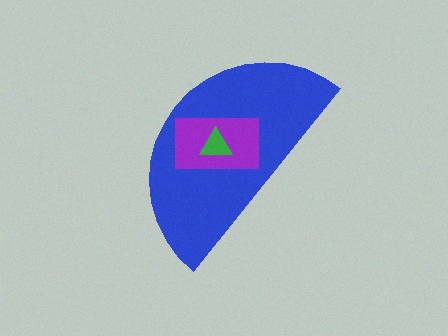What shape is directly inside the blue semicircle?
The purple rectangle.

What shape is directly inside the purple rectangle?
The green triangle.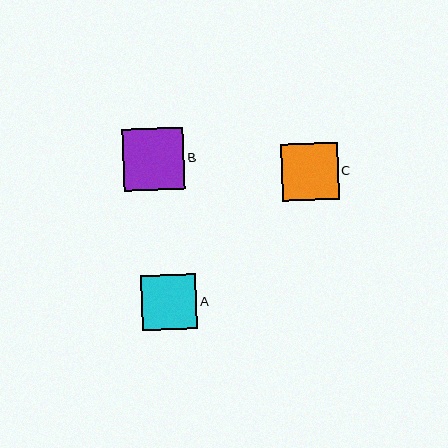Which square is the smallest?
Square A is the smallest with a size of approximately 55 pixels.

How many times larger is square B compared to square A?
Square B is approximately 1.1 times the size of square A.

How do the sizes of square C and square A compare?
Square C and square A are approximately the same size.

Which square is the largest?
Square B is the largest with a size of approximately 61 pixels.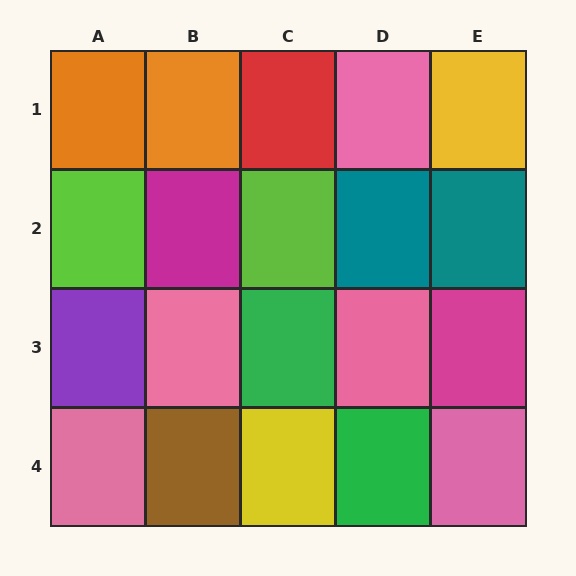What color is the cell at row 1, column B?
Orange.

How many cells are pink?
5 cells are pink.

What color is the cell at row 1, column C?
Red.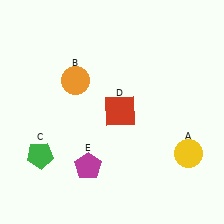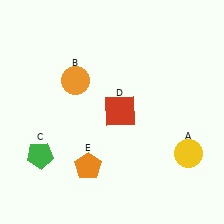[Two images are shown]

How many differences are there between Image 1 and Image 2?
There is 1 difference between the two images.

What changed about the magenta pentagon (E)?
In Image 1, E is magenta. In Image 2, it changed to orange.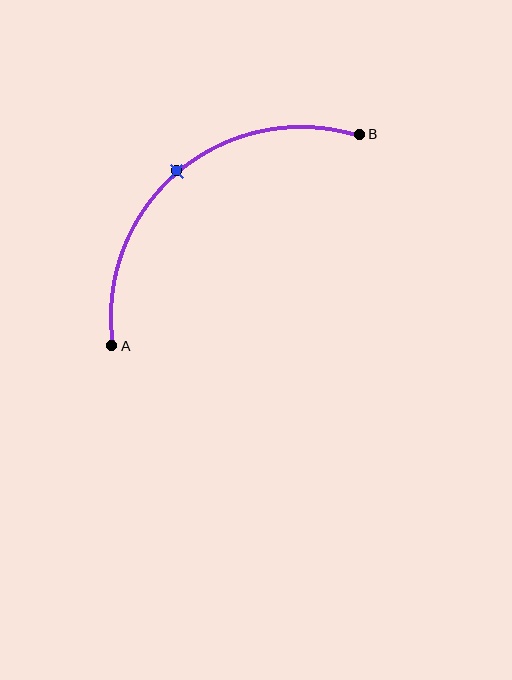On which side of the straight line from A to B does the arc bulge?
The arc bulges above and to the left of the straight line connecting A and B.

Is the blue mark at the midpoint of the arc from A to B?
Yes. The blue mark lies on the arc at equal arc-length from both A and B — it is the arc midpoint.